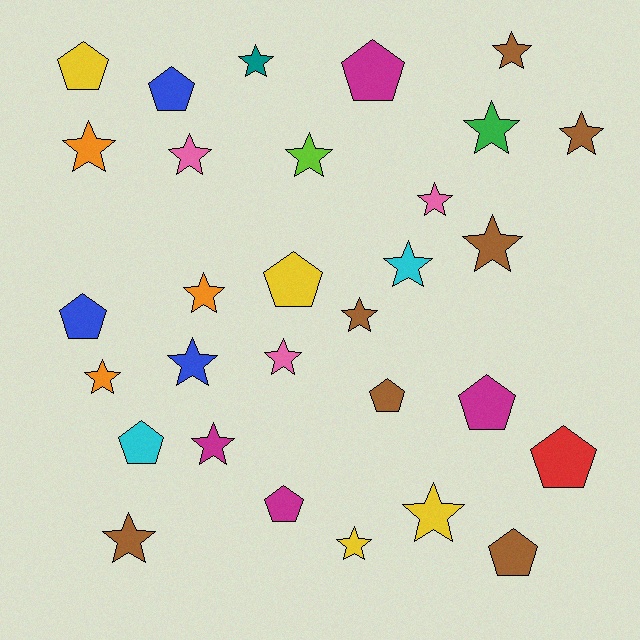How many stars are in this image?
There are 19 stars.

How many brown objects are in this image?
There are 7 brown objects.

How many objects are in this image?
There are 30 objects.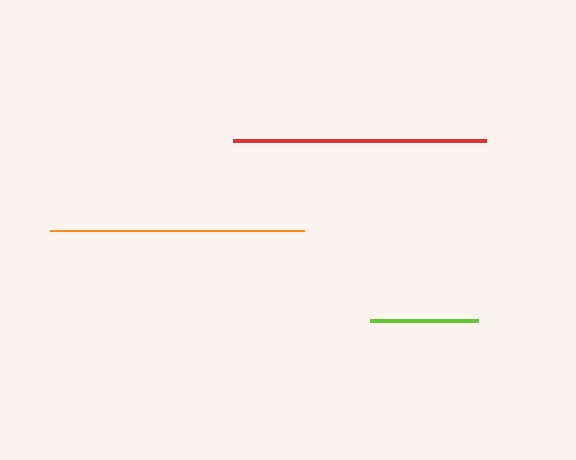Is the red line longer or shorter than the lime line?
The red line is longer than the lime line.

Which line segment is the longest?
The orange line is the longest at approximately 254 pixels.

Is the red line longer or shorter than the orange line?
The orange line is longer than the red line.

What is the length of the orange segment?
The orange segment is approximately 254 pixels long.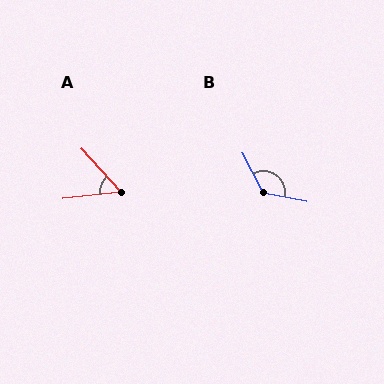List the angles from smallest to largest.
A (54°), B (127°).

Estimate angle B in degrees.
Approximately 127 degrees.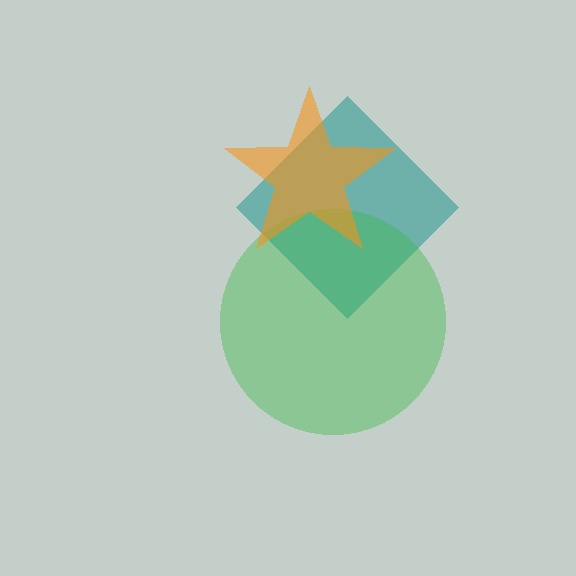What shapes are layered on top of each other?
The layered shapes are: a teal diamond, a green circle, an orange star.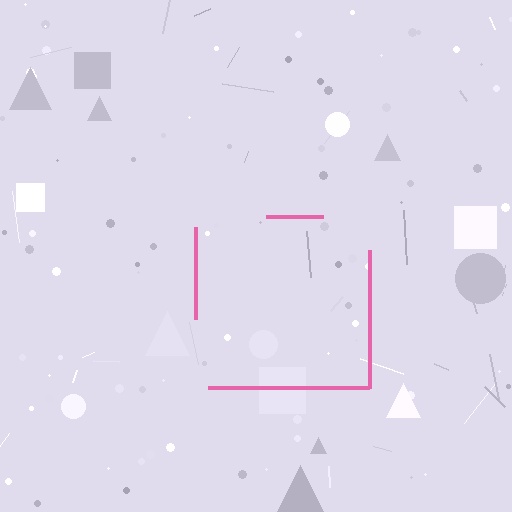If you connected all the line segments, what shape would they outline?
They would outline a square.